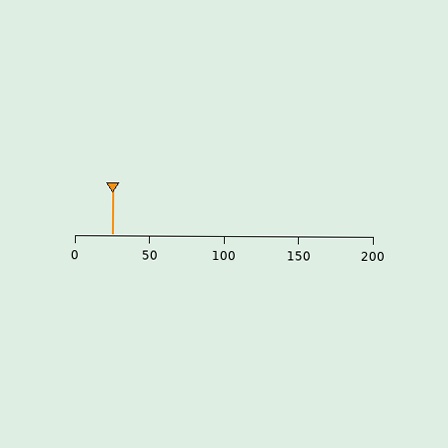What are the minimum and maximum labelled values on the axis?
The axis runs from 0 to 200.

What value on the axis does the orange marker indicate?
The marker indicates approximately 25.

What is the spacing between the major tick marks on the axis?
The major ticks are spaced 50 apart.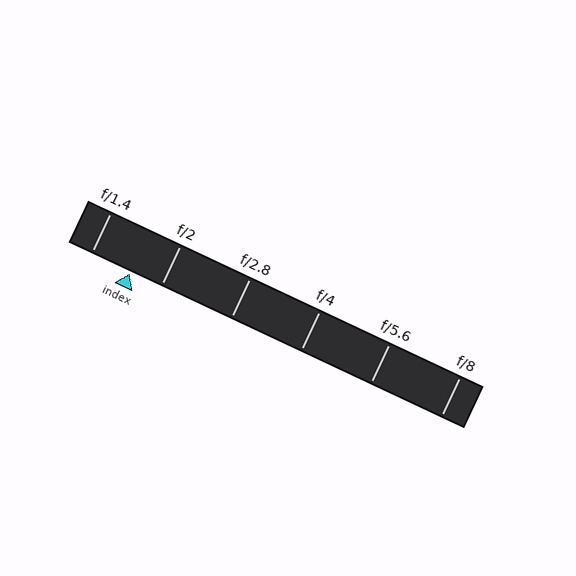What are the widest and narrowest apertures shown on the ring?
The widest aperture shown is f/1.4 and the narrowest is f/8.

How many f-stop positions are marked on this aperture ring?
There are 6 f-stop positions marked.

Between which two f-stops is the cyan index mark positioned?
The index mark is between f/1.4 and f/2.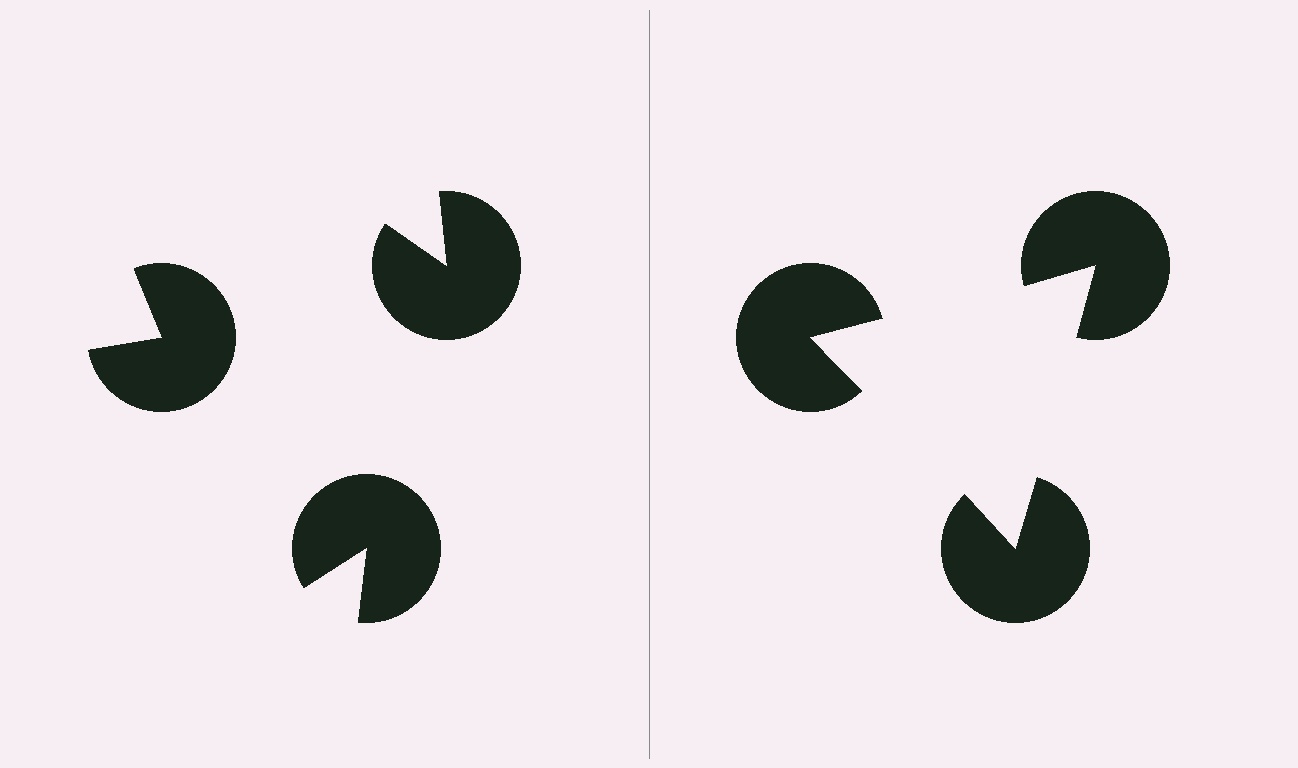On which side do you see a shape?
An illusory triangle appears on the right side. On the left side the wedge cuts are rotated, so no coherent shape forms.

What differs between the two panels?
The pac-man discs are positioned identically on both sides; only the wedge orientations differ. On the right they align to a triangle; on the left they are misaligned.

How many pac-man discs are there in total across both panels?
6 — 3 on each side.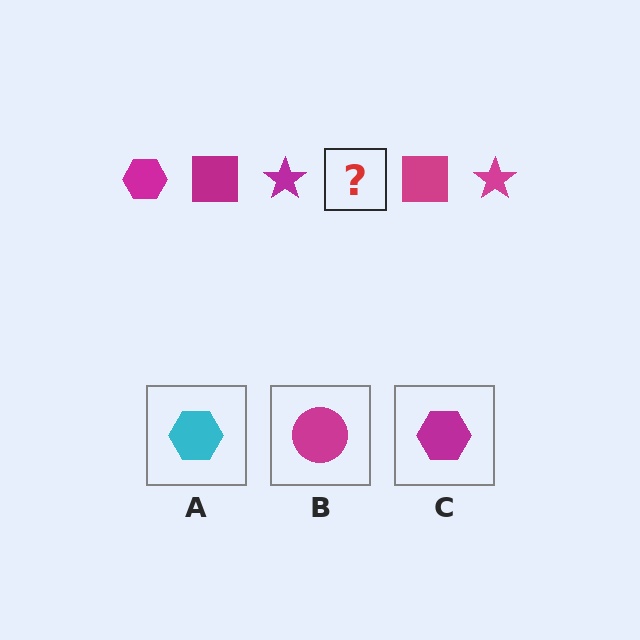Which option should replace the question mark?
Option C.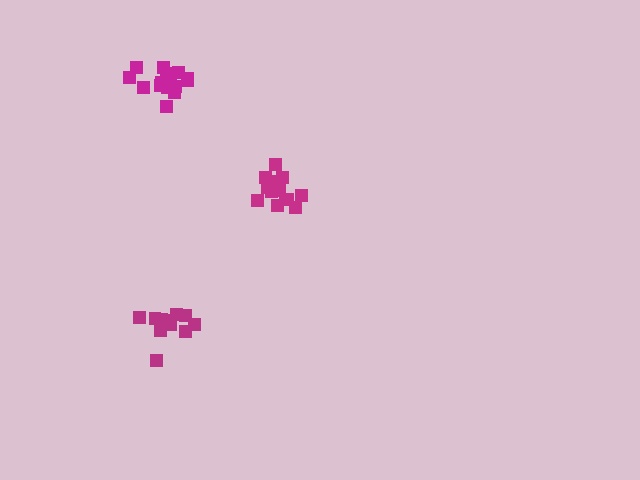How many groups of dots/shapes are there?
There are 3 groups.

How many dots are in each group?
Group 1: 15 dots, Group 2: 13 dots, Group 3: 15 dots (43 total).